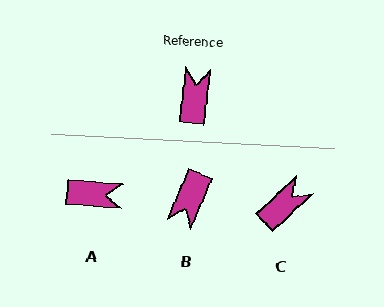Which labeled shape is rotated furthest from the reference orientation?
B, about 164 degrees away.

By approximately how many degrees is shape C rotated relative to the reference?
Approximately 40 degrees clockwise.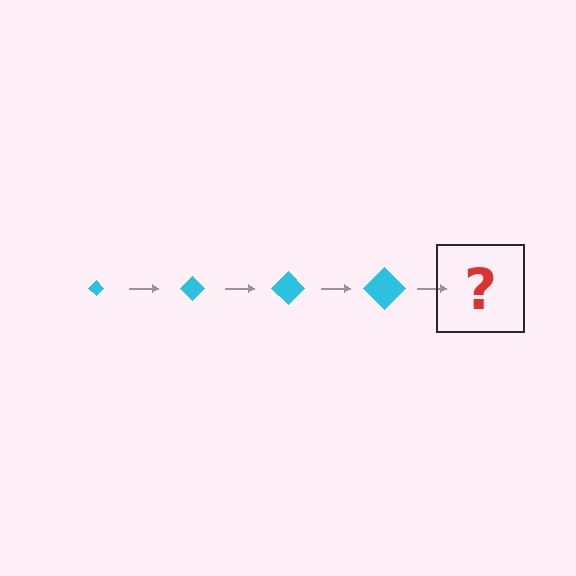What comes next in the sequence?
The next element should be a cyan diamond, larger than the previous one.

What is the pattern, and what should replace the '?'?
The pattern is that the diamond gets progressively larger each step. The '?' should be a cyan diamond, larger than the previous one.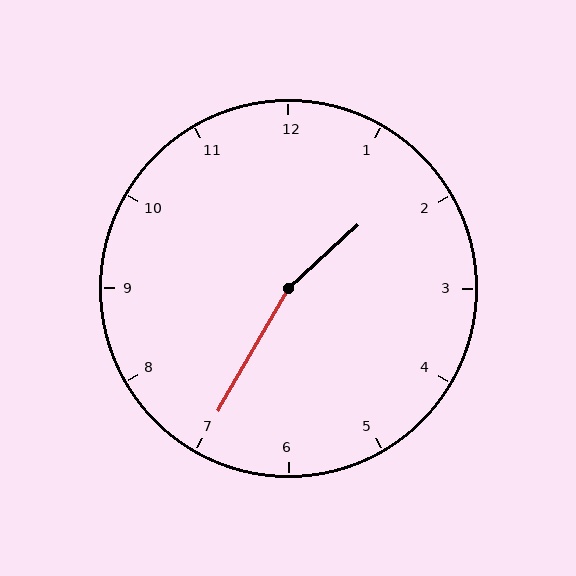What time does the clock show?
1:35.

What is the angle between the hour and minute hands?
Approximately 162 degrees.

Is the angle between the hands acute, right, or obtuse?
It is obtuse.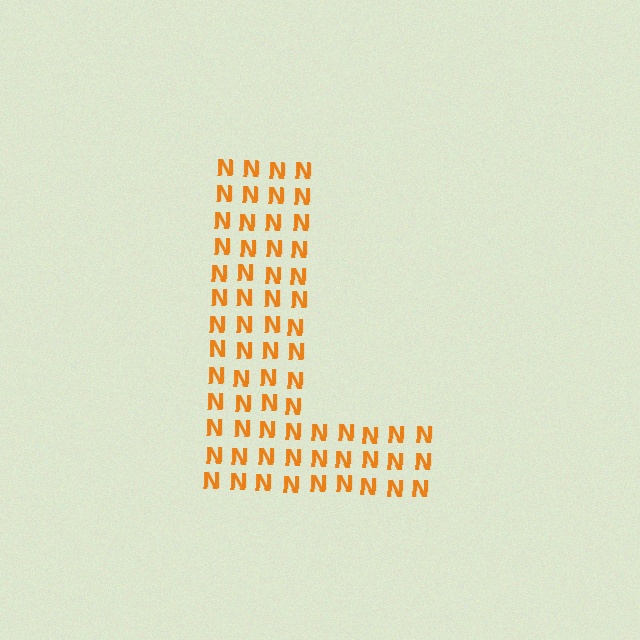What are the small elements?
The small elements are letter N's.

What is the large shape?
The large shape is the letter L.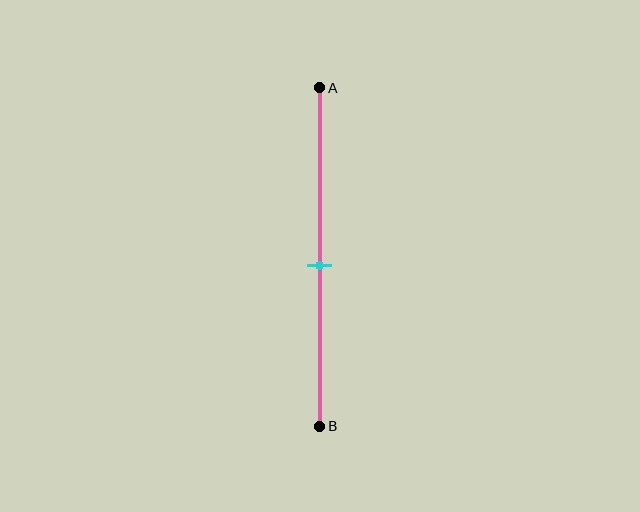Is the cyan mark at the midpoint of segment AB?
Yes, the mark is approximately at the midpoint.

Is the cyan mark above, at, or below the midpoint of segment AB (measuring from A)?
The cyan mark is approximately at the midpoint of segment AB.